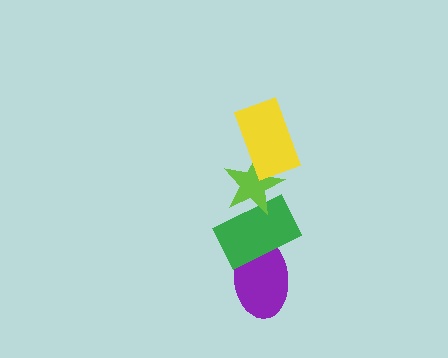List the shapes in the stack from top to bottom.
From top to bottom: the yellow rectangle, the lime star, the green rectangle, the purple ellipse.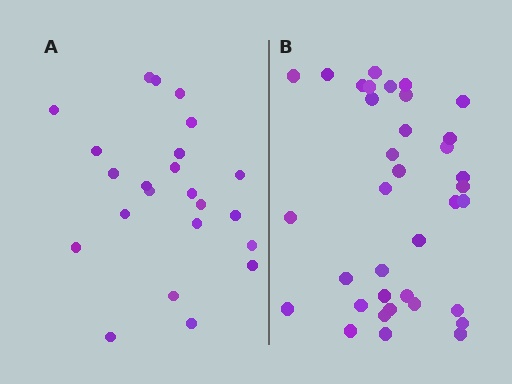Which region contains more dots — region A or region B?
Region B (the right region) has more dots.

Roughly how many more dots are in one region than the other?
Region B has approximately 15 more dots than region A.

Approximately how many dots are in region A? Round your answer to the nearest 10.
About 20 dots. (The exact count is 23, which rounds to 20.)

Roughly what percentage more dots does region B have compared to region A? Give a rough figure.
About 55% more.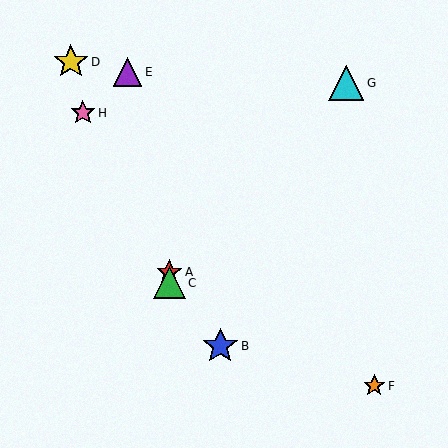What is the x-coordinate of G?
Object G is at x≈346.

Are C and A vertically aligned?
Yes, both are at x≈169.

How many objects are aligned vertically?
2 objects (A, C) are aligned vertically.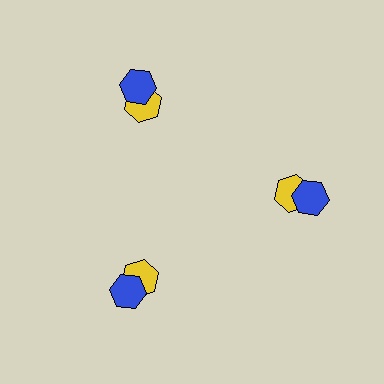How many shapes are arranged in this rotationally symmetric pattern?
There are 6 shapes, arranged in 3 groups of 2.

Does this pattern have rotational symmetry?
Yes, this pattern has 3-fold rotational symmetry. It looks the same after rotating 120 degrees around the center.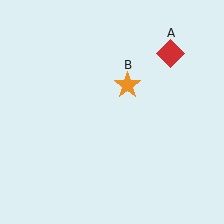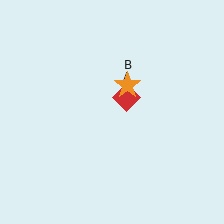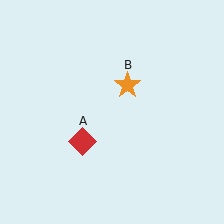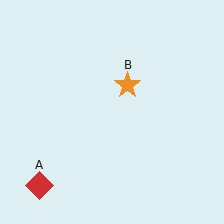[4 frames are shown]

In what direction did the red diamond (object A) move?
The red diamond (object A) moved down and to the left.